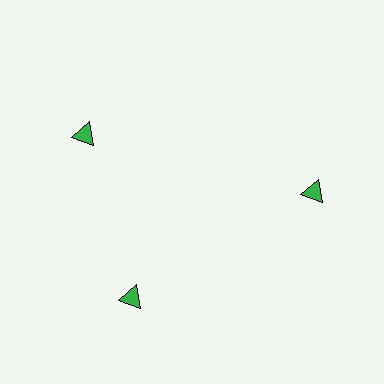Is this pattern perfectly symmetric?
No. The 3 green triangles are arranged in a ring, but one element near the 11 o'clock position is rotated out of alignment along the ring, breaking the 3-fold rotational symmetry.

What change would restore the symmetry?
The symmetry would be restored by rotating it back into even spacing with its neighbors so that all 3 triangles sit at equal angles and equal distance from the center.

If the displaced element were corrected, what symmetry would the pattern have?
It would have 3-fold rotational symmetry — the pattern would map onto itself every 120 degrees.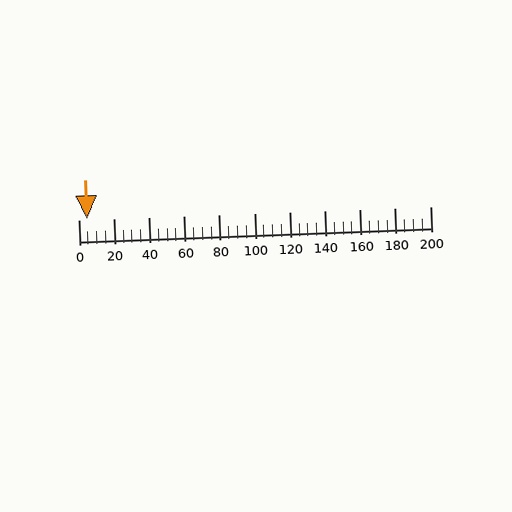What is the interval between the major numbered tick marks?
The major tick marks are spaced 20 units apart.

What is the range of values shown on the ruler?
The ruler shows values from 0 to 200.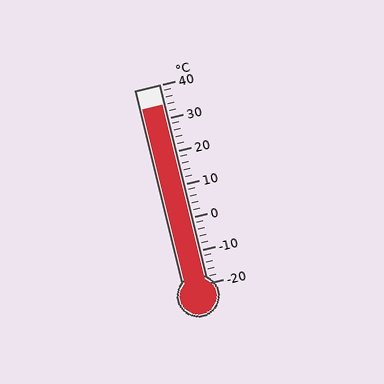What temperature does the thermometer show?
The thermometer shows approximately 34°C.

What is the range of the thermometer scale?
The thermometer scale ranges from -20°C to 40°C.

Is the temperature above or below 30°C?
The temperature is above 30°C.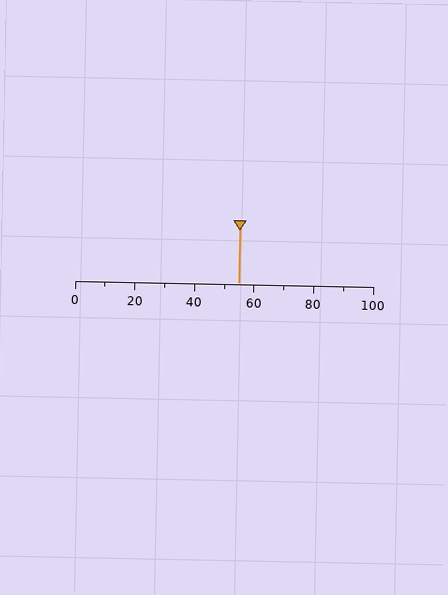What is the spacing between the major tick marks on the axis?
The major ticks are spaced 20 apart.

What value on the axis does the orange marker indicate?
The marker indicates approximately 55.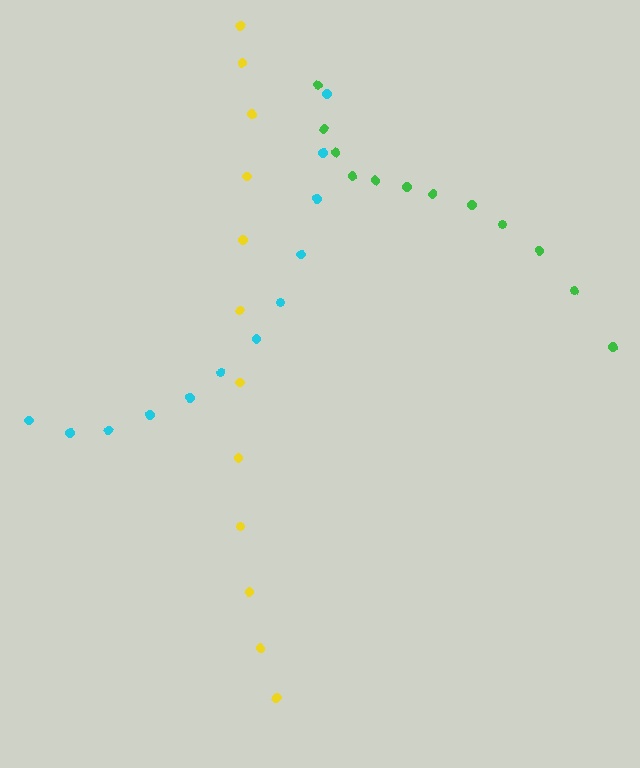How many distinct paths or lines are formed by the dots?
There are 3 distinct paths.